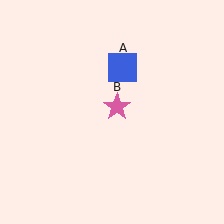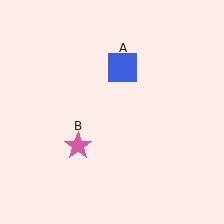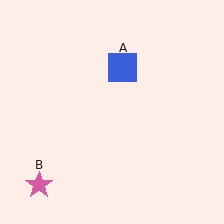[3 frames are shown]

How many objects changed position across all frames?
1 object changed position: pink star (object B).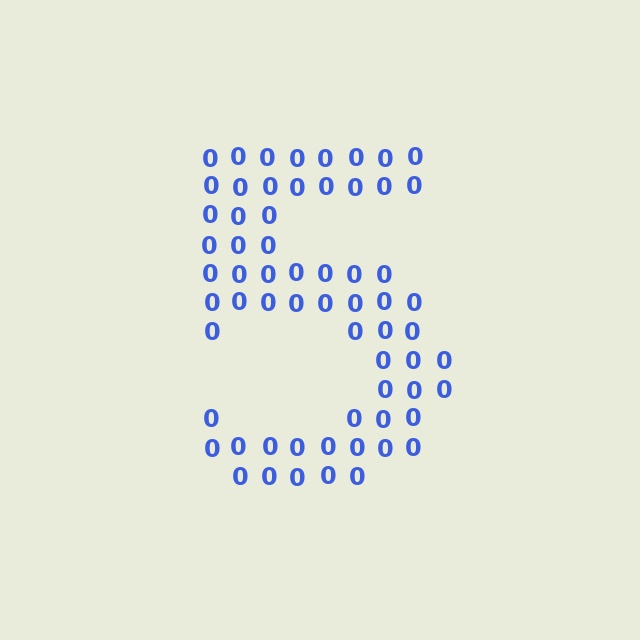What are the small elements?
The small elements are digit 0's.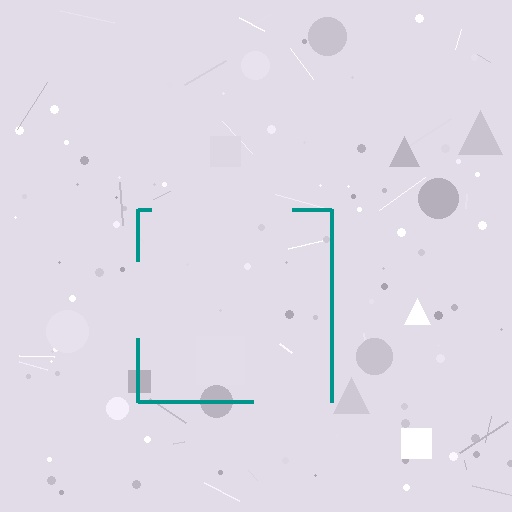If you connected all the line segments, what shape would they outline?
They would outline a square.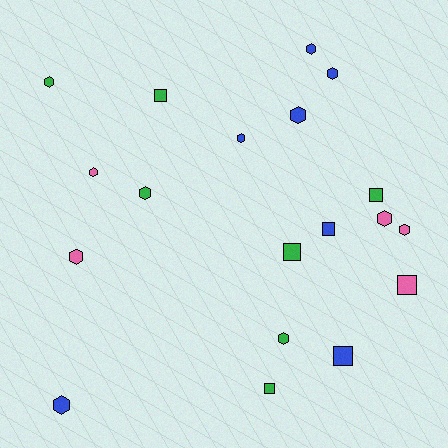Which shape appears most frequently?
Hexagon, with 12 objects.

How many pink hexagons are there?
There are 4 pink hexagons.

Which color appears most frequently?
Blue, with 7 objects.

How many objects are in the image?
There are 19 objects.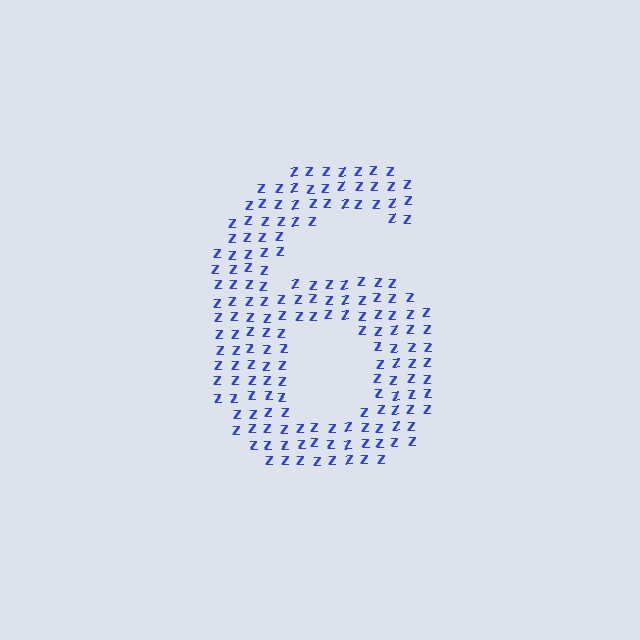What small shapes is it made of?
It is made of small letter Z's.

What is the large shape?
The large shape is the digit 6.